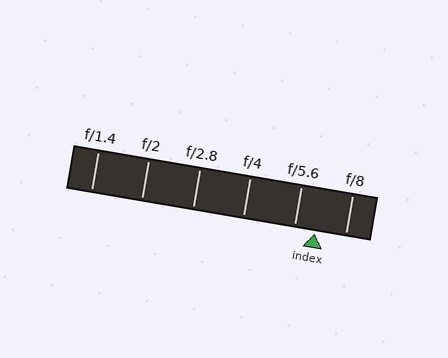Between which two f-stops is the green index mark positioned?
The index mark is between f/5.6 and f/8.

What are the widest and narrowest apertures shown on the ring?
The widest aperture shown is f/1.4 and the narrowest is f/8.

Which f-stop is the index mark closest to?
The index mark is closest to f/5.6.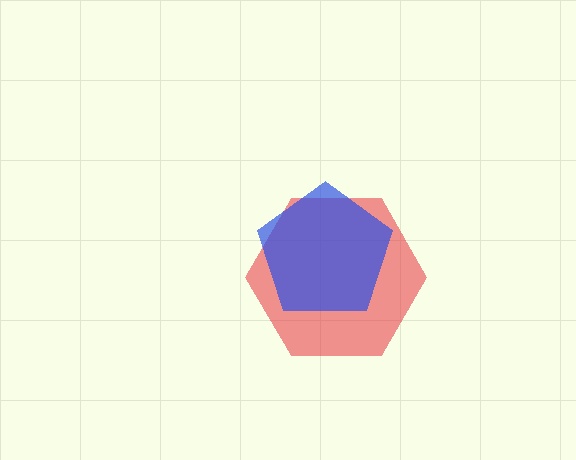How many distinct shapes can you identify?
There are 2 distinct shapes: a red hexagon, a blue pentagon.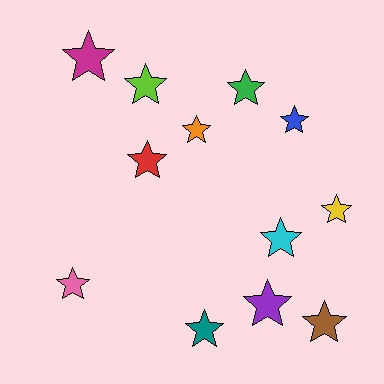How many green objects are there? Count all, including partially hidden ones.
There is 1 green object.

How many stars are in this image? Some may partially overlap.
There are 12 stars.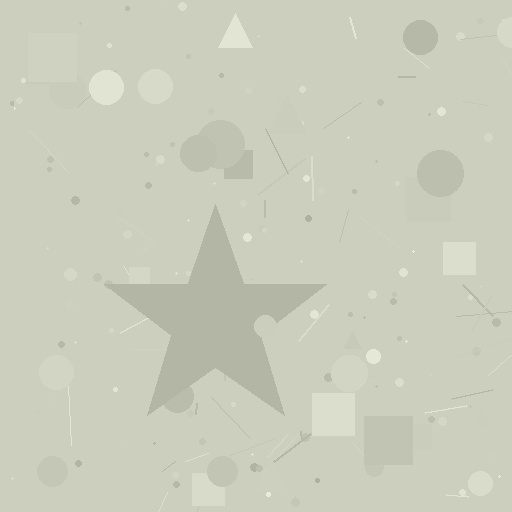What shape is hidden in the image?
A star is hidden in the image.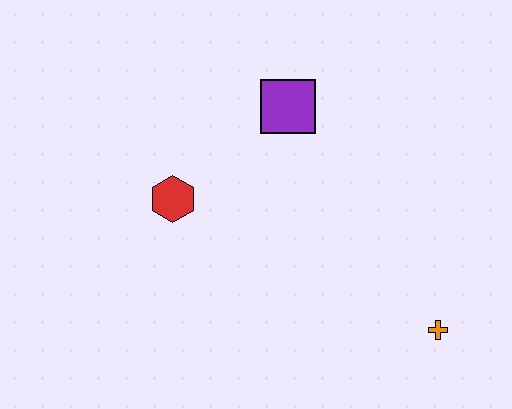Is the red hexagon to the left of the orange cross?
Yes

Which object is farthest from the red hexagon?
The orange cross is farthest from the red hexagon.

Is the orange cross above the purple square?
No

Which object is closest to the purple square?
The red hexagon is closest to the purple square.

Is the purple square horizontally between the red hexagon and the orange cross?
Yes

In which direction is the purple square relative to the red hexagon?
The purple square is to the right of the red hexagon.